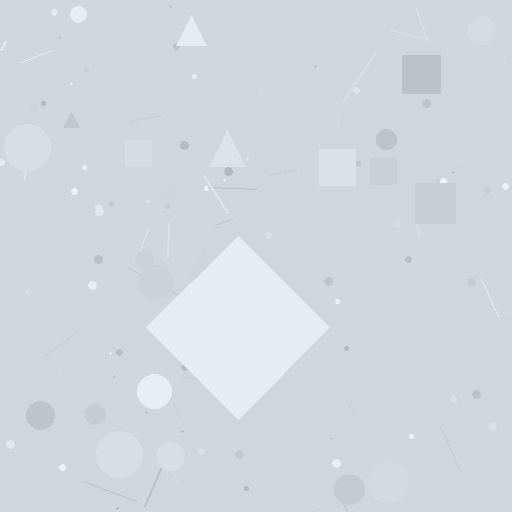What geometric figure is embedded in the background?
A diamond is embedded in the background.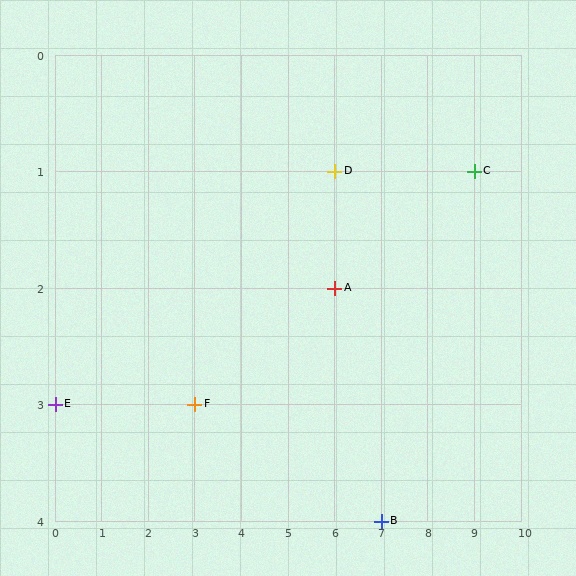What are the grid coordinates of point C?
Point C is at grid coordinates (9, 1).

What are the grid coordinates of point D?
Point D is at grid coordinates (6, 1).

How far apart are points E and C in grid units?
Points E and C are 9 columns and 2 rows apart (about 9.2 grid units diagonally).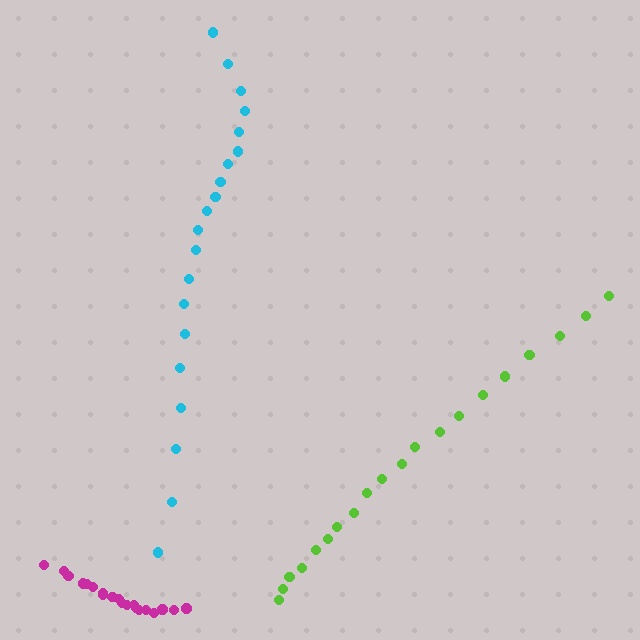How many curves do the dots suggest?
There are 3 distinct paths.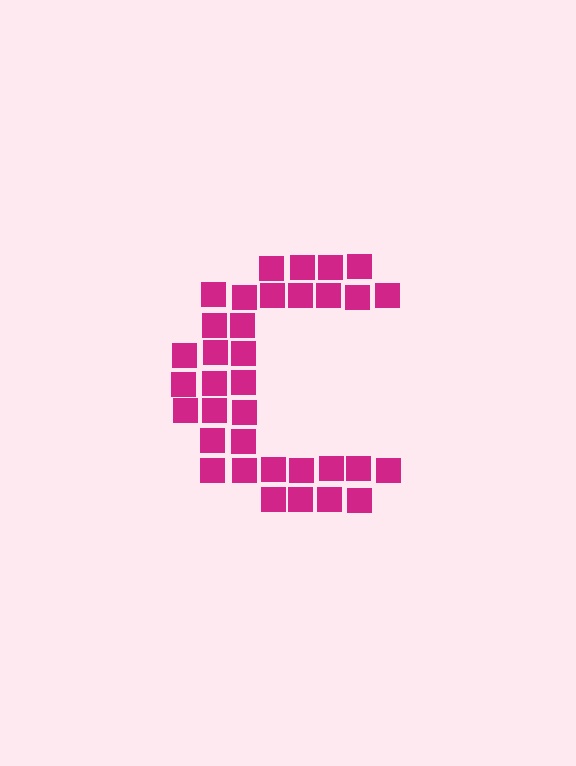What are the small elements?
The small elements are squares.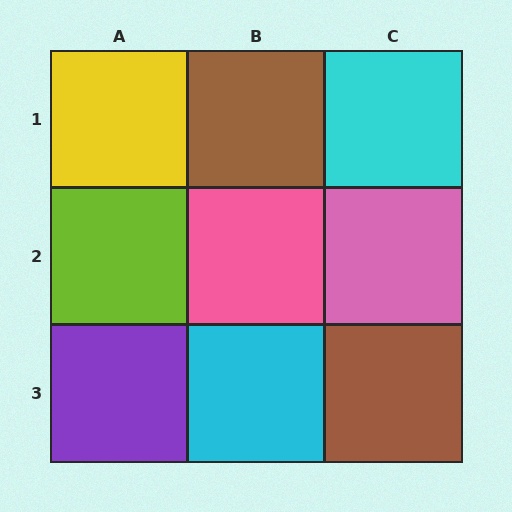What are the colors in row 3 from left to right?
Purple, cyan, brown.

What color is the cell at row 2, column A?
Lime.